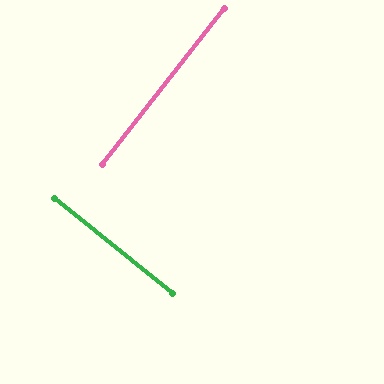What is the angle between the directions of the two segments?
Approximately 89 degrees.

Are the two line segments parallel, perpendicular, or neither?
Perpendicular — they meet at approximately 89°.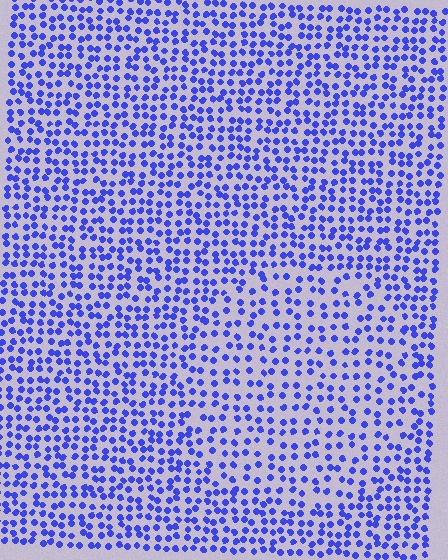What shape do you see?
I see a circle.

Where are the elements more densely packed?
The elements are more densely packed outside the circle boundary.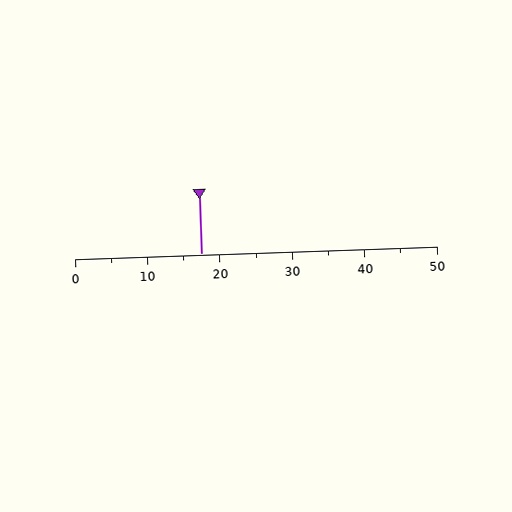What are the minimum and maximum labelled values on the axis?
The axis runs from 0 to 50.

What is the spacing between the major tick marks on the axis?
The major ticks are spaced 10 apart.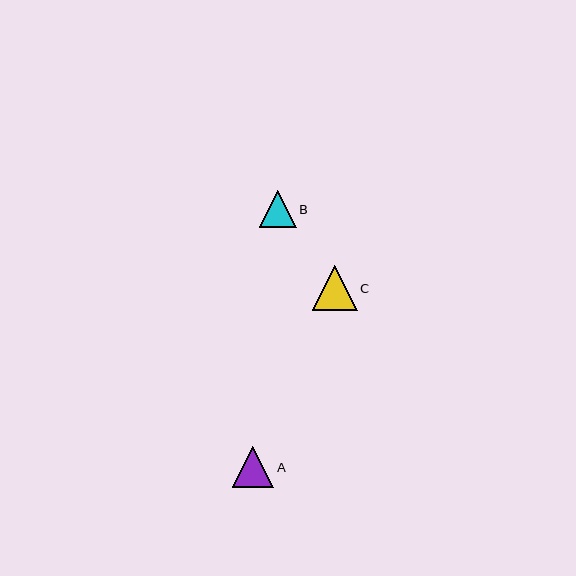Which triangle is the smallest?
Triangle B is the smallest with a size of approximately 37 pixels.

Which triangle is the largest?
Triangle C is the largest with a size of approximately 45 pixels.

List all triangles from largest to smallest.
From largest to smallest: C, A, B.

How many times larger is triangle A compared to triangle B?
Triangle A is approximately 1.1 times the size of triangle B.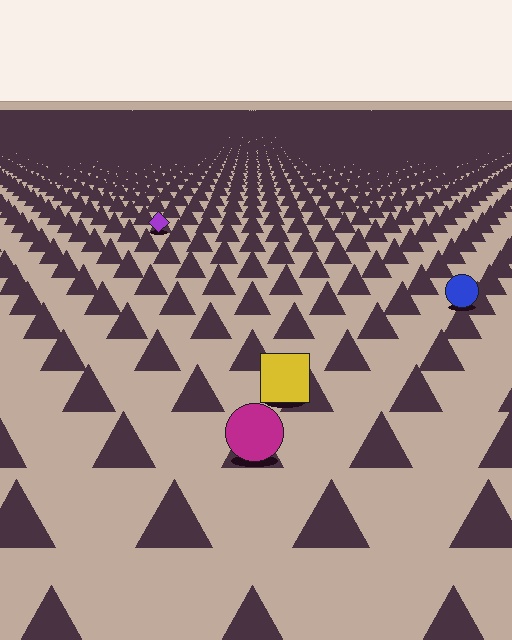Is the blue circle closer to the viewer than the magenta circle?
No. The magenta circle is closer — you can tell from the texture gradient: the ground texture is coarser near it.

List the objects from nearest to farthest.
From nearest to farthest: the magenta circle, the yellow square, the blue circle, the purple diamond.